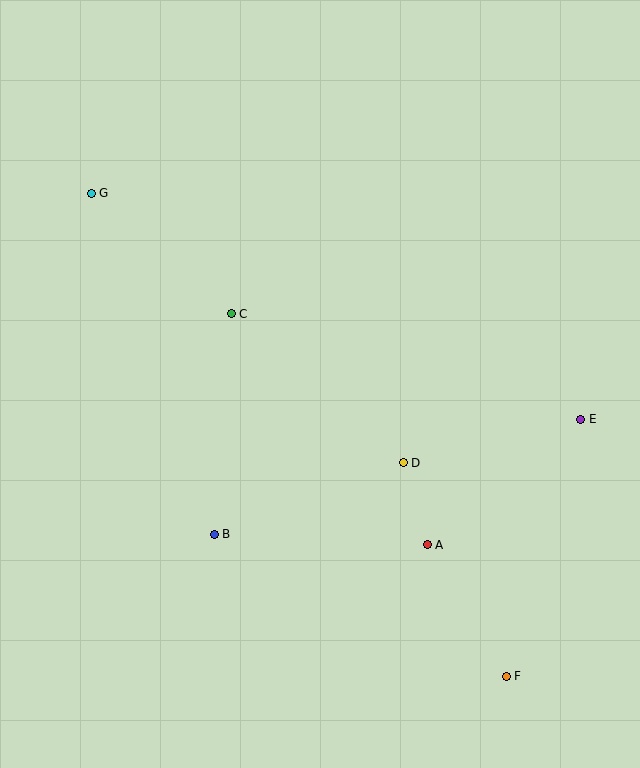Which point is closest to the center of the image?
Point C at (231, 314) is closest to the center.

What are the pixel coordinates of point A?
Point A is at (427, 545).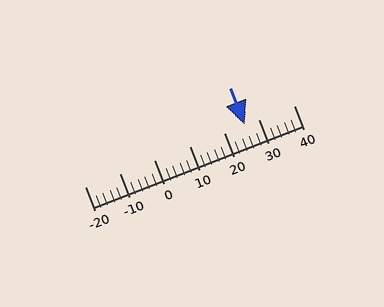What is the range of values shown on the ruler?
The ruler shows values from -20 to 40.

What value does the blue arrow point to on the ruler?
The blue arrow points to approximately 26.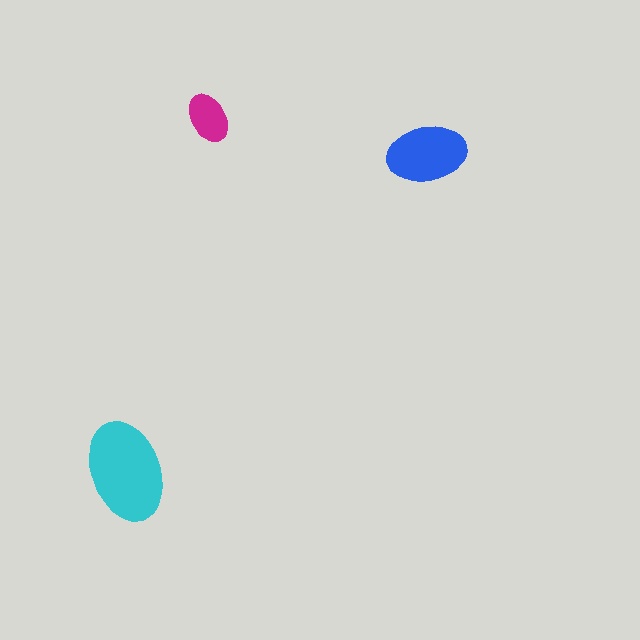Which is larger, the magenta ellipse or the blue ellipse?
The blue one.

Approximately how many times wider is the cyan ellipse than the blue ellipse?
About 1.5 times wider.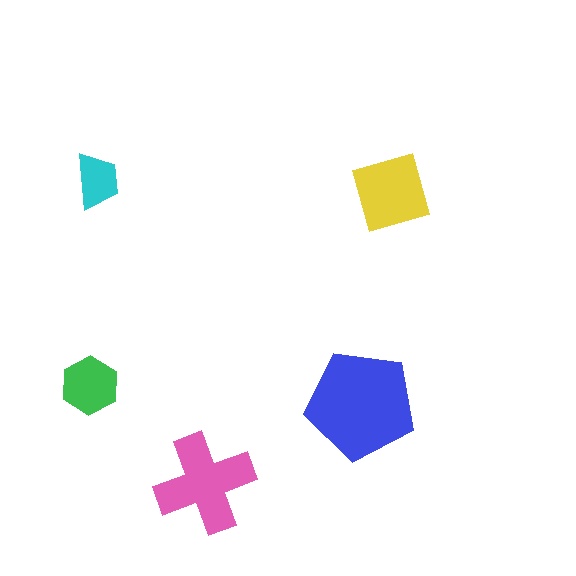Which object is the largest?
The blue pentagon.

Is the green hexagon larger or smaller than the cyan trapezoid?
Larger.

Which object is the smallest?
The cyan trapezoid.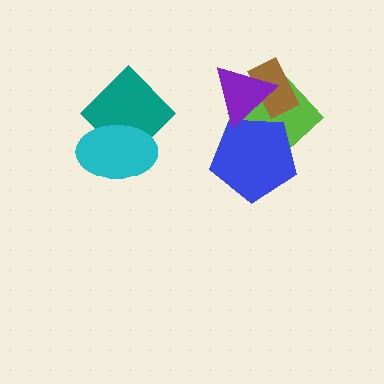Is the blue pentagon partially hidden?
Yes, it is partially covered by another shape.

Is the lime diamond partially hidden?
Yes, it is partially covered by another shape.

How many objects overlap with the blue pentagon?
2 objects overlap with the blue pentagon.